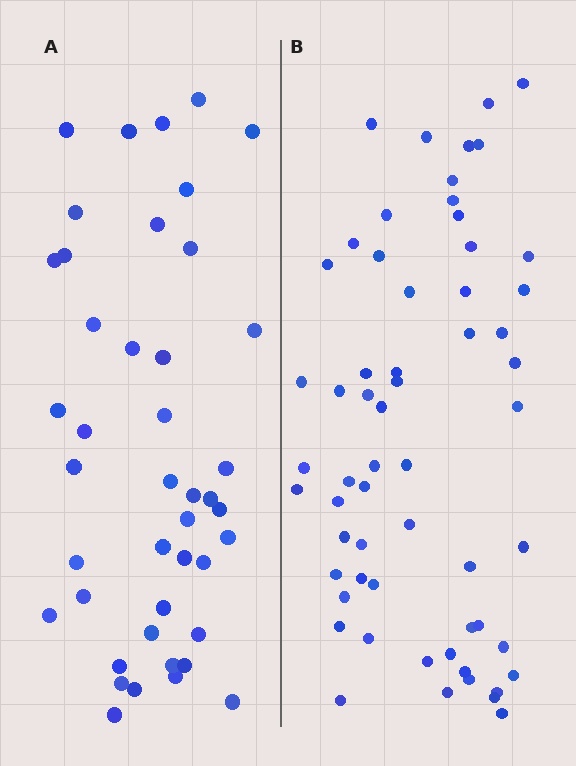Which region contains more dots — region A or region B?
Region B (the right region) has more dots.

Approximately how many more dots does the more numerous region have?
Region B has approximately 15 more dots than region A.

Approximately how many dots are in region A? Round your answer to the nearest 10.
About 40 dots. (The exact count is 43, which rounds to 40.)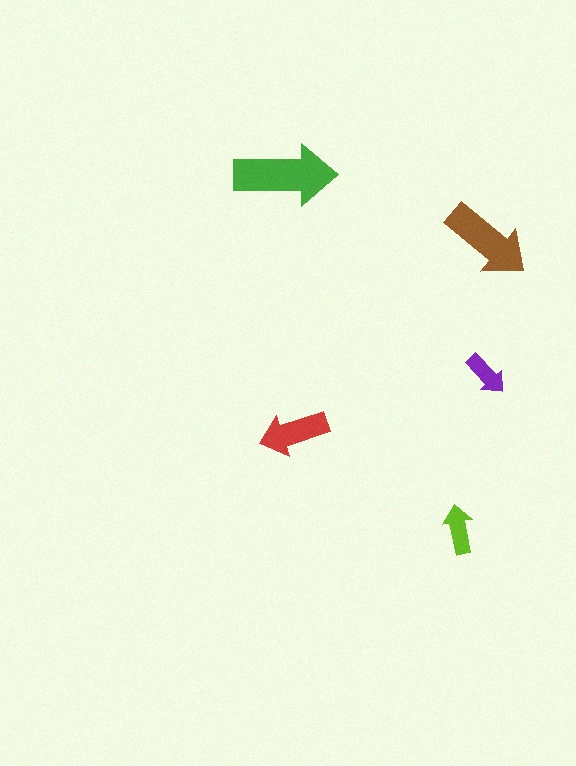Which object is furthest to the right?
The brown arrow is rightmost.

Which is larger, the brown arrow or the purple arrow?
The brown one.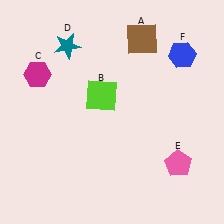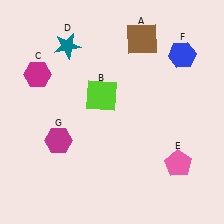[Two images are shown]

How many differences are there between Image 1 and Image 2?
There is 1 difference between the two images.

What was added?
A magenta hexagon (G) was added in Image 2.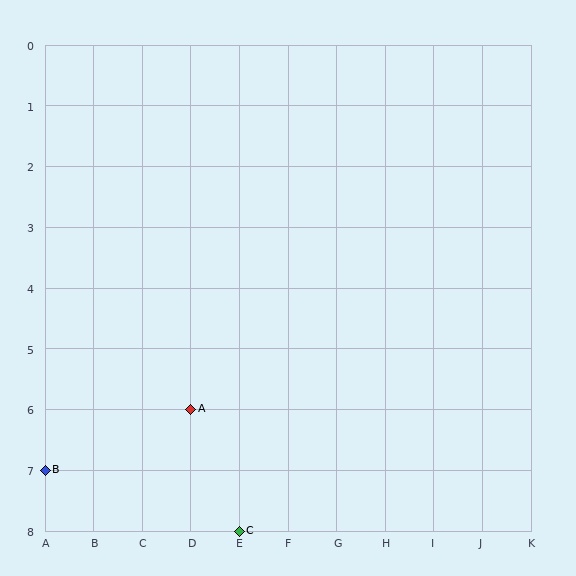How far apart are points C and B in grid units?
Points C and B are 4 columns and 1 row apart (about 4.1 grid units diagonally).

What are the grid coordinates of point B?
Point B is at grid coordinates (A, 7).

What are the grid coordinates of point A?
Point A is at grid coordinates (D, 6).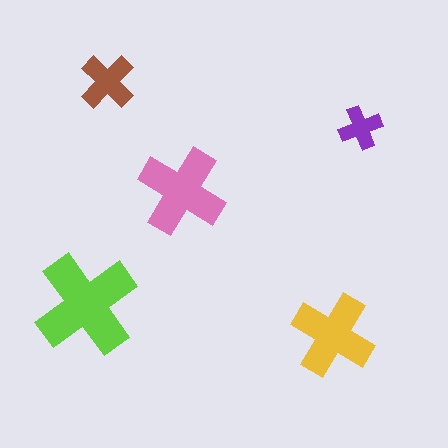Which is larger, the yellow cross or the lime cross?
The lime one.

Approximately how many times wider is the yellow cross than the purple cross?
About 2 times wider.